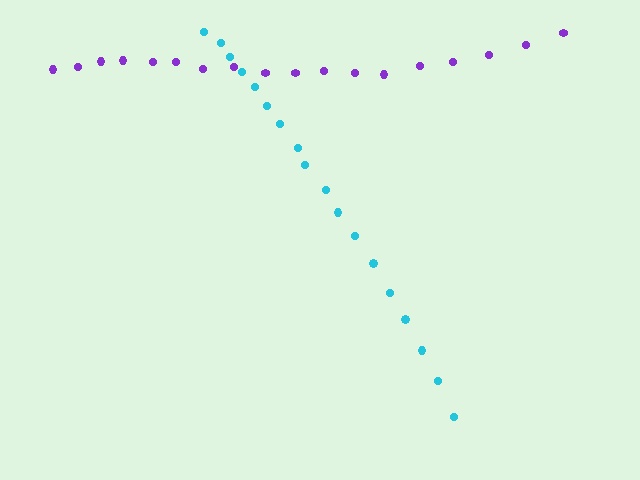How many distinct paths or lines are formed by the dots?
There are 2 distinct paths.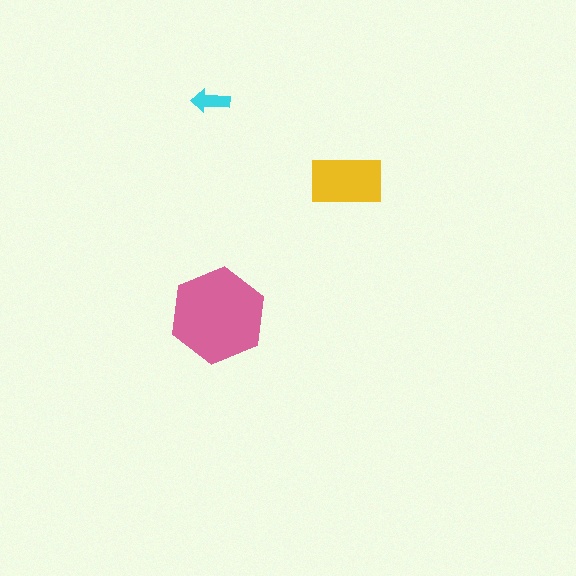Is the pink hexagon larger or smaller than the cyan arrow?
Larger.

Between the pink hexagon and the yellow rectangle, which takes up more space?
The pink hexagon.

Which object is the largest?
The pink hexagon.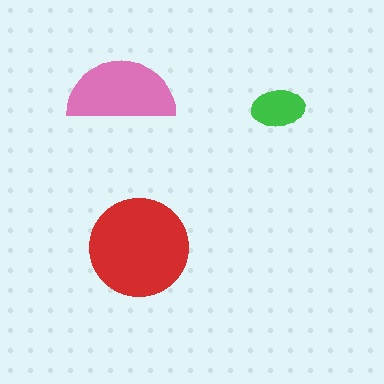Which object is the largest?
The red circle.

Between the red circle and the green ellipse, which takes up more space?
The red circle.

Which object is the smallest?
The green ellipse.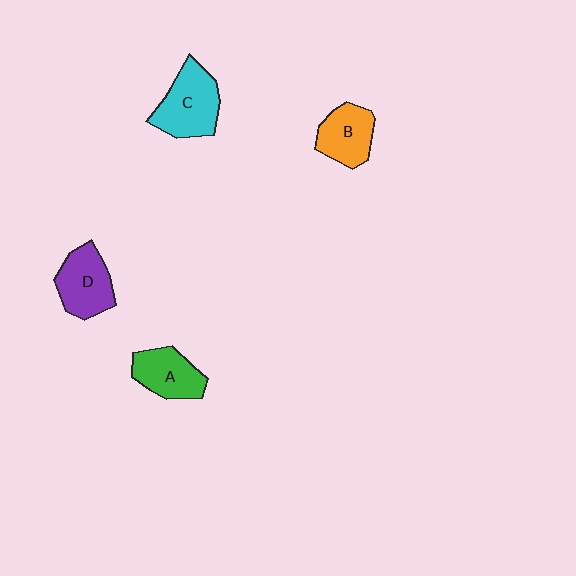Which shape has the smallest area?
Shape B (orange).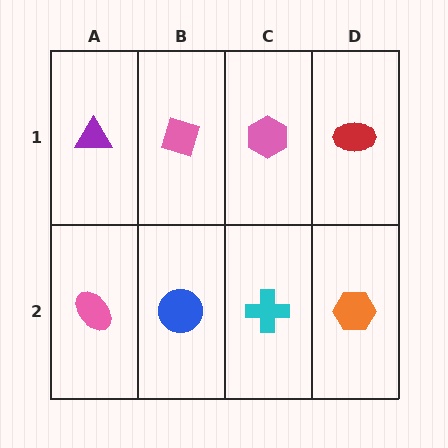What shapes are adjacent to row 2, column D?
A red ellipse (row 1, column D), a cyan cross (row 2, column C).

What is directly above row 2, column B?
A pink diamond.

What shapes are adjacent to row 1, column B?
A blue circle (row 2, column B), a purple triangle (row 1, column A), a pink hexagon (row 1, column C).